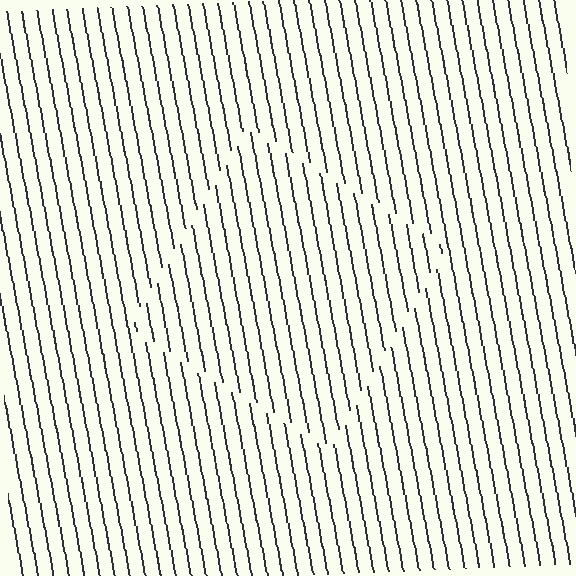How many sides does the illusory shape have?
4 sides — the line-ends trace a square.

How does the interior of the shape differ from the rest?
The interior of the shape contains the same grating, shifted by half a period — the contour is defined by the phase discontinuity where line-ends from the inner and outer gratings abut.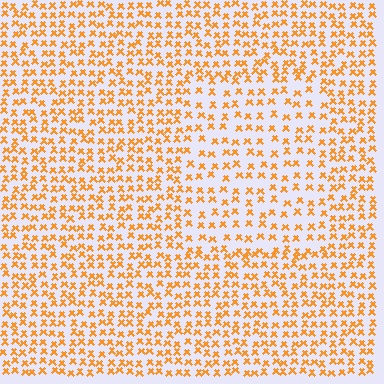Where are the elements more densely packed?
The elements are more densely packed outside the rectangle boundary.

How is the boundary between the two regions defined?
The boundary is defined by a change in element density (approximately 1.6x ratio). All elements are the same color, size, and shape.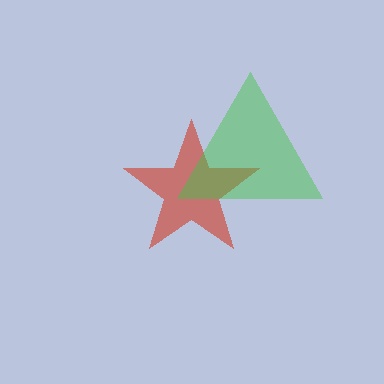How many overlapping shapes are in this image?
There are 2 overlapping shapes in the image.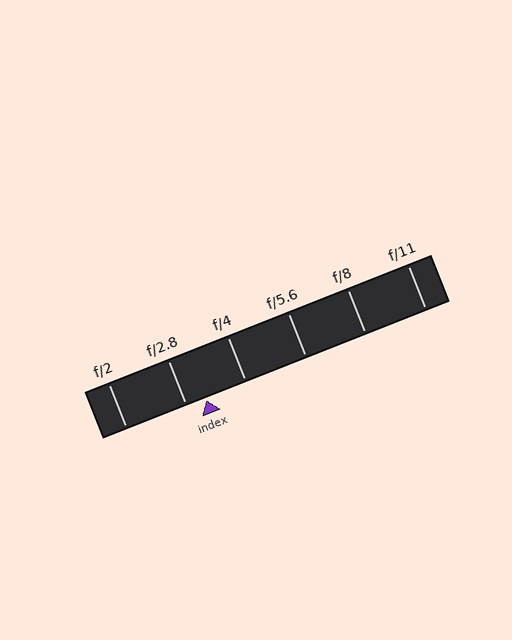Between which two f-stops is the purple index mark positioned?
The index mark is between f/2.8 and f/4.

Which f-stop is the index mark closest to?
The index mark is closest to f/2.8.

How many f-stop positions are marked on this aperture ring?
There are 6 f-stop positions marked.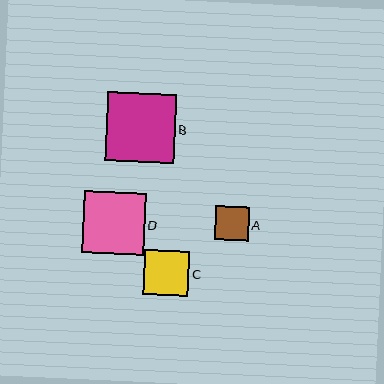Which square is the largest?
Square B is the largest with a size of approximately 69 pixels.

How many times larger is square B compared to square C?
Square B is approximately 1.5 times the size of square C.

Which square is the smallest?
Square A is the smallest with a size of approximately 34 pixels.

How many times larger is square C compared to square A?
Square C is approximately 1.3 times the size of square A.